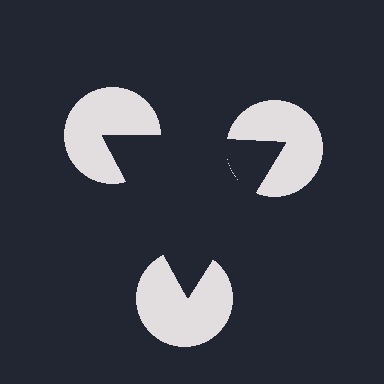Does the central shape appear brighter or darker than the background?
It typically appears slightly darker than the background, even though no actual brightness change is drawn.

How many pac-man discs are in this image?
There are 3 — one at each vertex of the illusory triangle.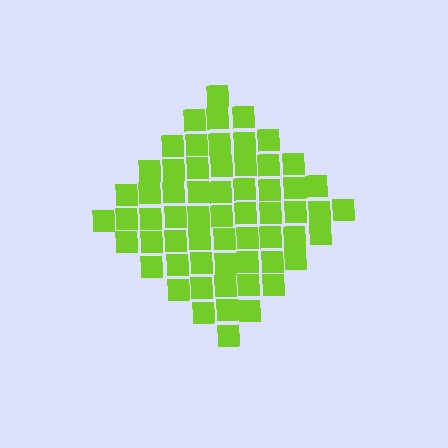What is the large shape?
The large shape is a diamond.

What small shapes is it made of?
It is made of small squares.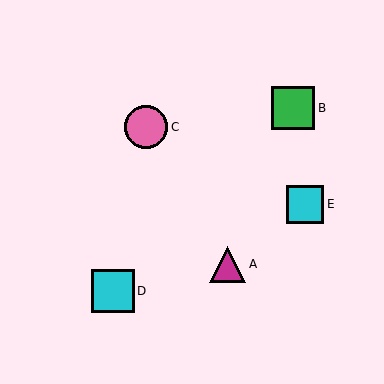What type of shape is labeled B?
Shape B is a green square.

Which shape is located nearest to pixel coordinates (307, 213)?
The cyan square (labeled E) at (305, 204) is nearest to that location.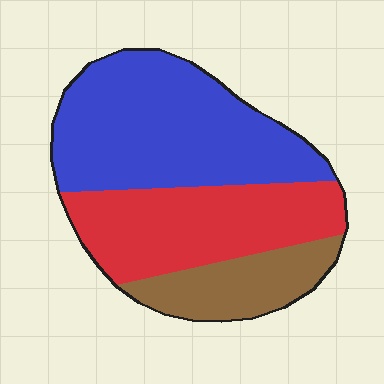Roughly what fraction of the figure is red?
Red covers about 35% of the figure.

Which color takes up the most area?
Blue, at roughly 45%.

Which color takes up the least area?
Brown, at roughly 20%.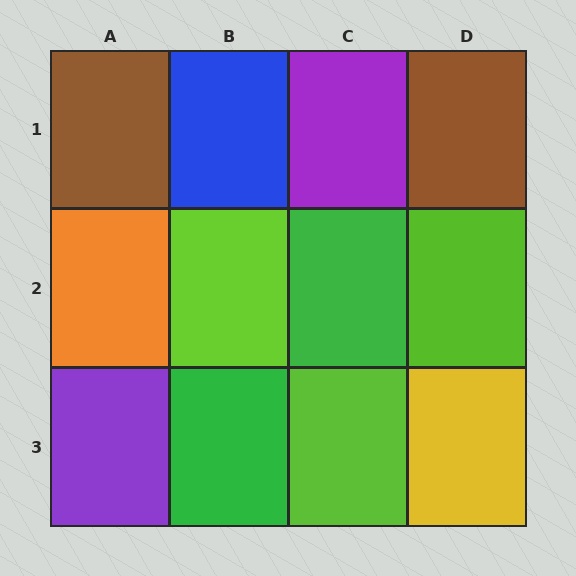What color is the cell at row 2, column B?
Lime.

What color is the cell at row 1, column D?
Brown.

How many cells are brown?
2 cells are brown.